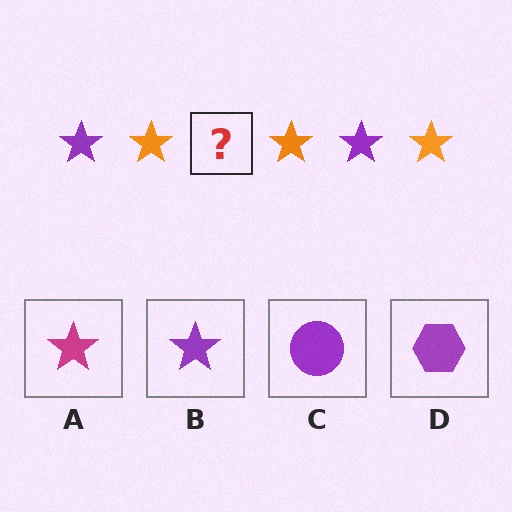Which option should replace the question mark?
Option B.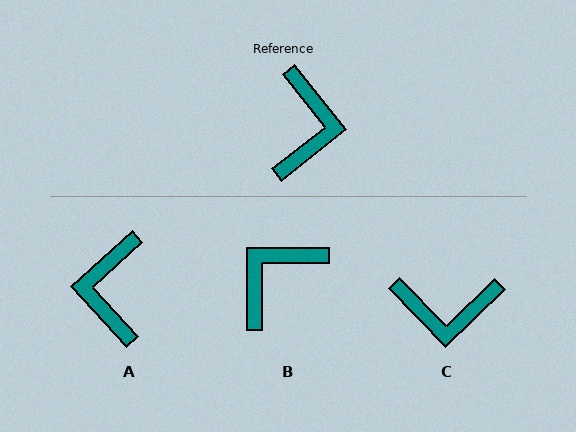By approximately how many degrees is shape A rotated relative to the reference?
Approximately 176 degrees clockwise.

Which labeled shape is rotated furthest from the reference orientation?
A, about 176 degrees away.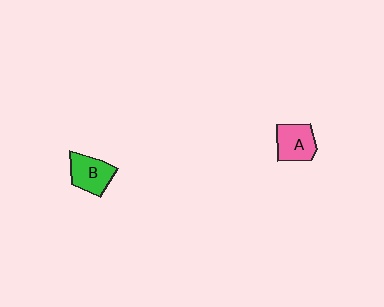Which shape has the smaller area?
Shape A (pink).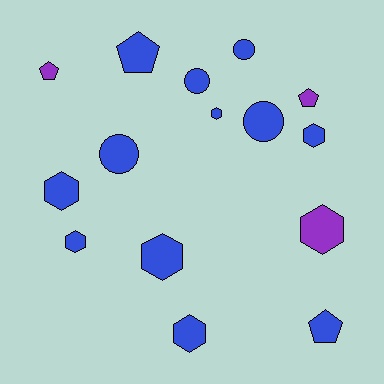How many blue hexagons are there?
There are 6 blue hexagons.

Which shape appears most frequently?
Hexagon, with 7 objects.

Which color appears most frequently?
Blue, with 12 objects.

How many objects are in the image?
There are 15 objects.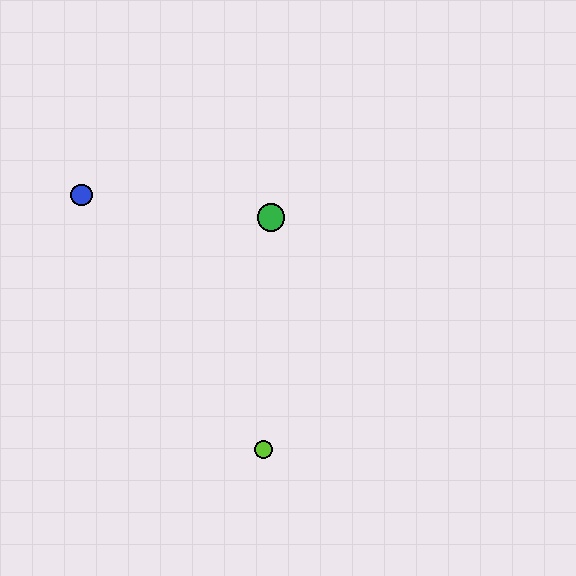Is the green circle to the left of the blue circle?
No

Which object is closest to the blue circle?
The green circle is closest to the blue circle.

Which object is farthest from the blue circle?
The lime circle is farthest from the blue circle.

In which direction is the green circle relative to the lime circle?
The green circle is above the lime circle.